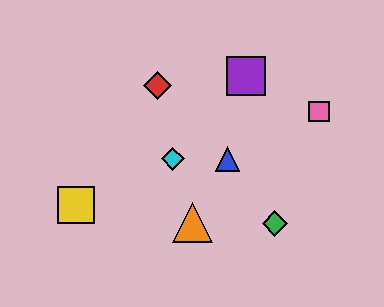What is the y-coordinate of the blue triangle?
The blue triangle is at y≈159.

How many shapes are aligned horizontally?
2 shapes (the blue triangle, the cyan diamond) are aligned horizontally.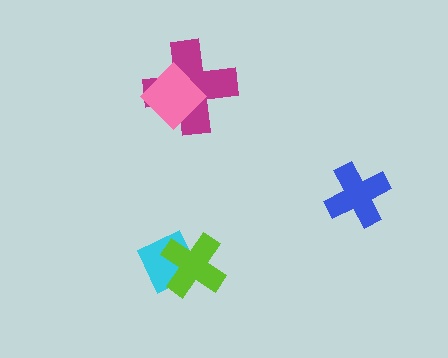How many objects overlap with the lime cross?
1 object overlaps with the lime cross.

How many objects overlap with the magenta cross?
1 object overlaps with the magenta cross.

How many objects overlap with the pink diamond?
1 object overlaps with the pink diamond.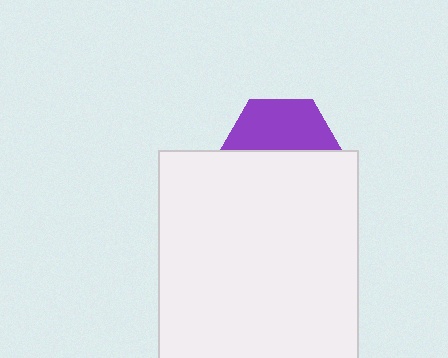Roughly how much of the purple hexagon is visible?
About half of it is visible (roughly 45%).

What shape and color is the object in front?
The object in front is a white rectangle.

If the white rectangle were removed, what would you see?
You would see the complete purple hexagon.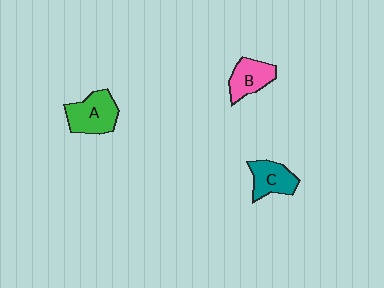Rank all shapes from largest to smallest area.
From largest to smallest: A (green), C (teal), B (pink).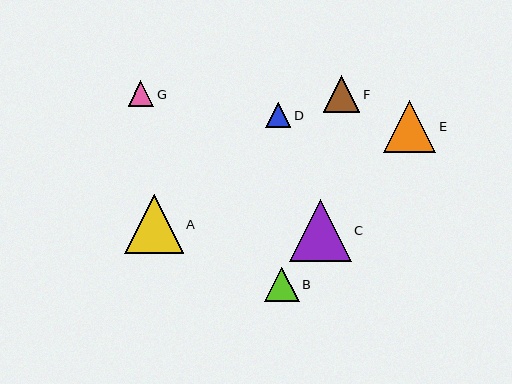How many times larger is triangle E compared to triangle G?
Triangle E is approximately 2.0 times the size of triangle G.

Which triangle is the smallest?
Triangle G is the smallest with a size of approximately 25 pixels.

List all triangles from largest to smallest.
From largest to smallest: C, A, E, F, B, D, G.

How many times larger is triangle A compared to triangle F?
Triangle A is approximately 1.6 times the size of triangle F.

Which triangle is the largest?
Triangle C is the largest with a size of approximately 62 pixels.